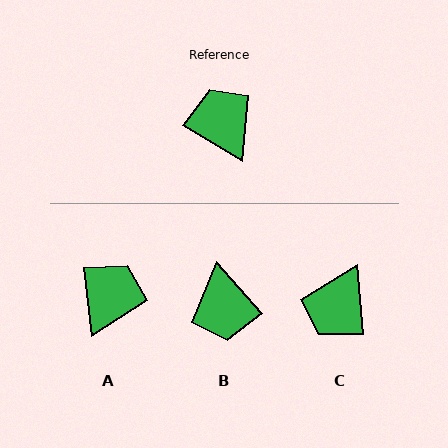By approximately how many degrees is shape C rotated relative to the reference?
Approximately 126 degrees counter-clockwise.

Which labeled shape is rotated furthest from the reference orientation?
B, about 163 degrees away.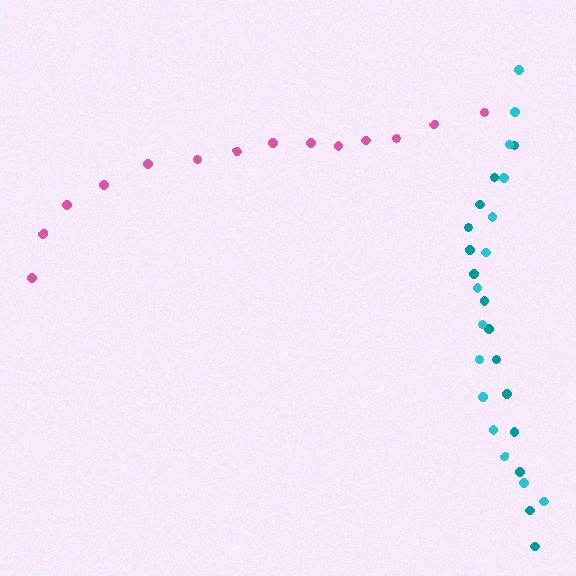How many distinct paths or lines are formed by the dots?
There are 3 distinct paths.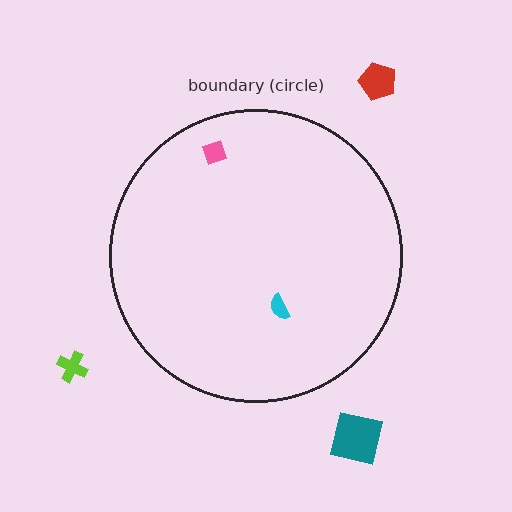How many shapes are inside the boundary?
2 inside, 3 outside.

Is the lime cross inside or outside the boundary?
Outside.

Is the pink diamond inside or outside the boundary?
Inside.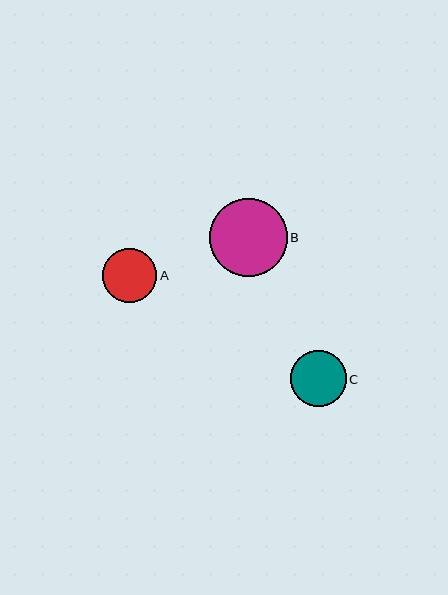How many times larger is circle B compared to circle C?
Circle B is approximately 1.4 times the size of circle C.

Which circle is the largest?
Circle B is the largest with a size of approximately 78 pixels.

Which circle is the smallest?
Circle A is the smallest with a size of approximately 54 pixels.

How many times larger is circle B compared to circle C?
Circle B is approximately 1.4 times the size of circle C.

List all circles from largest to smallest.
From largest to smallest: B, C, A.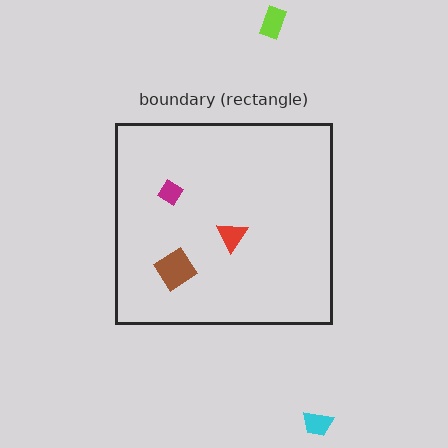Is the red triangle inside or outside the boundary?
Inside.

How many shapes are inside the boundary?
3 inside, 2 outside.